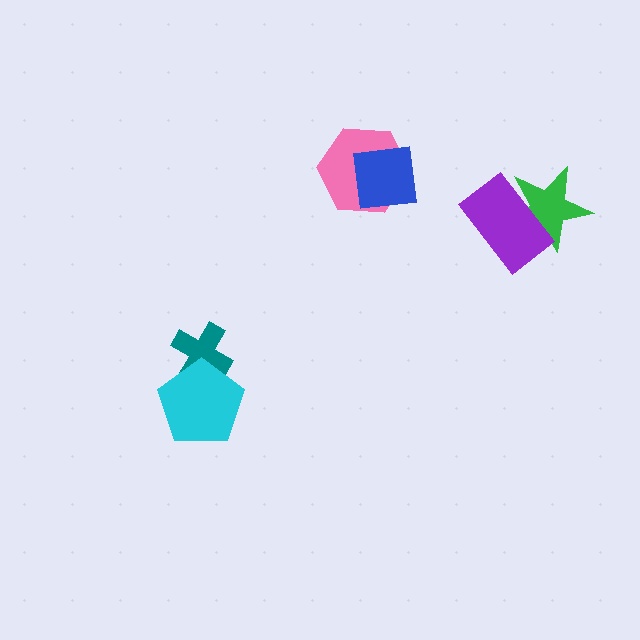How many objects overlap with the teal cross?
1 object overlaps with the teal cross.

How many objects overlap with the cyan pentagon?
1 object overlaps with the cyan pentagon.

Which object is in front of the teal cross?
The cyan pentagon is in front of the teal cross.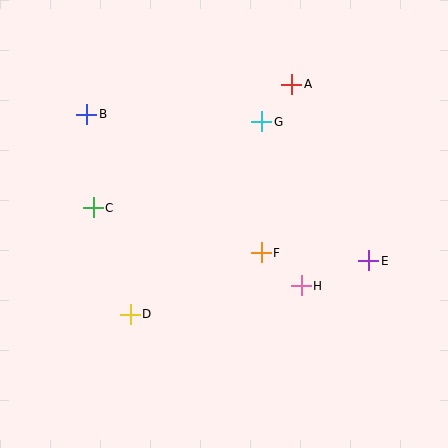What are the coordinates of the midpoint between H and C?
The midpoint between H and C is at (197, 247).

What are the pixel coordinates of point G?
Point G is at (262, 122).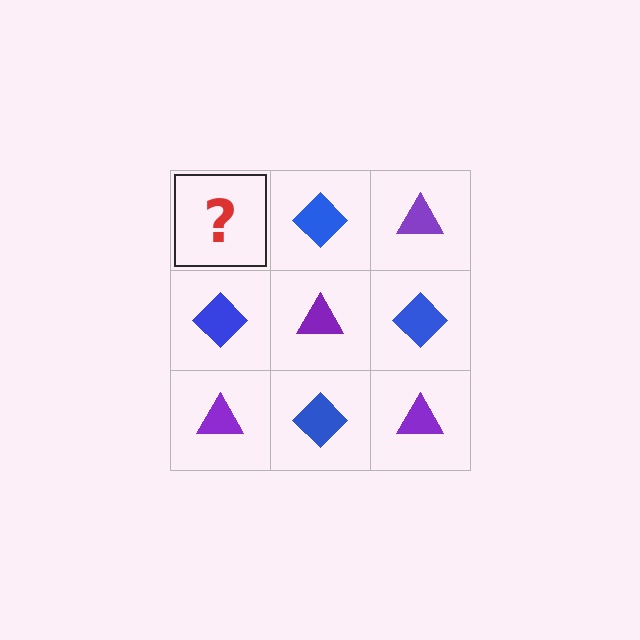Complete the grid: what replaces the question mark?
The question mark should be replaced with a purple triangle.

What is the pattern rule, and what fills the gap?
The rule is that it alternates purple triangle and blue diamond in a checkerboard pattern. The gap should be filled with a purple triangle.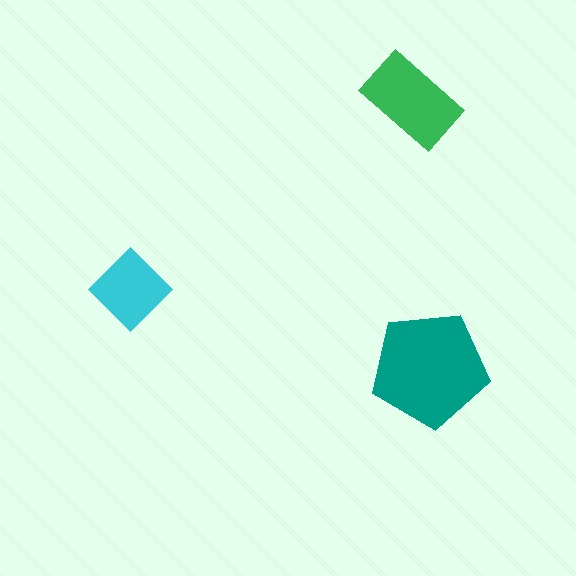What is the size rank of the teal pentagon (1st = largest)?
1st.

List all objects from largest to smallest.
The teal pentagon, the green rectangle, the cyan diamond.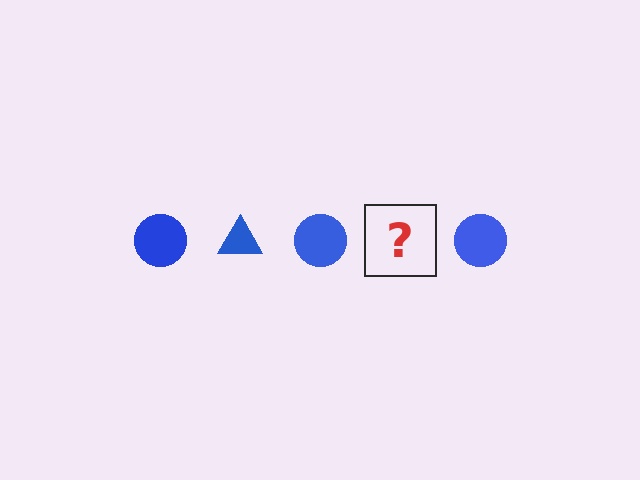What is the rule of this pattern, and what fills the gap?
The rule is that the pattern cycles through circle, triangle shapes in blue. The gap should be filled with a blue triangle.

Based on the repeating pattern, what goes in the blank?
The blank should be a blue triangle.